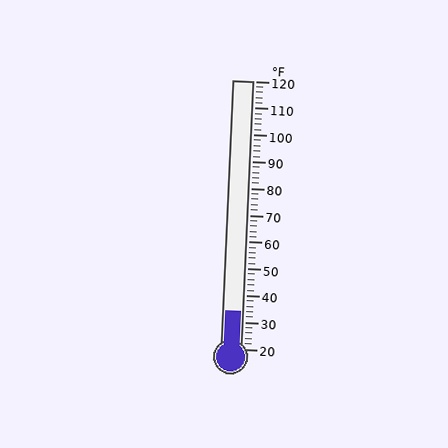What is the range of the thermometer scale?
The thermometer scale ranges from 20°F to 120°F.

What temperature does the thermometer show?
The thermometer shows approximately 34°F.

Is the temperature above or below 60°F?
The temperature is below 60°F.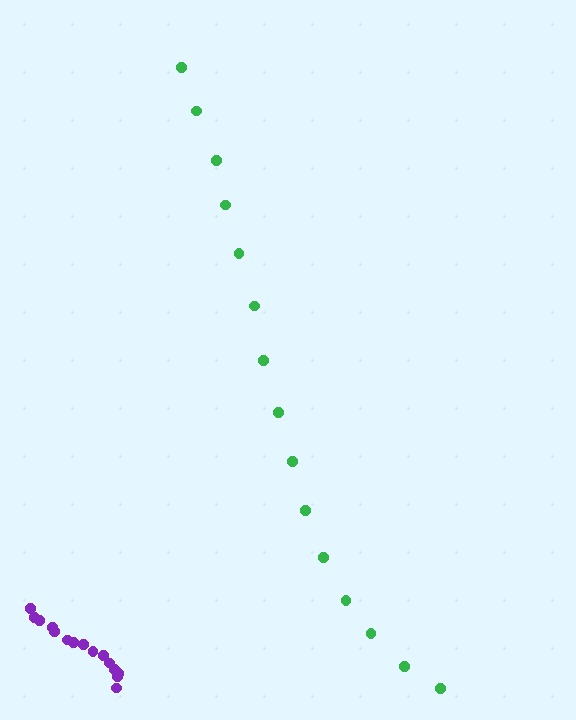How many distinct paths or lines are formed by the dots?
There are 2 distinct paths.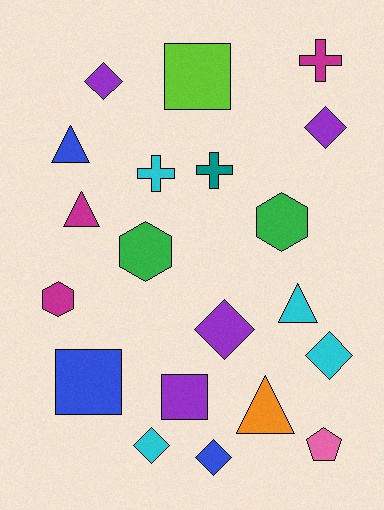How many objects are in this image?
There are 20 objects.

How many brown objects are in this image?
There are no brown objects.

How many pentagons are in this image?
There is 1 pentagon.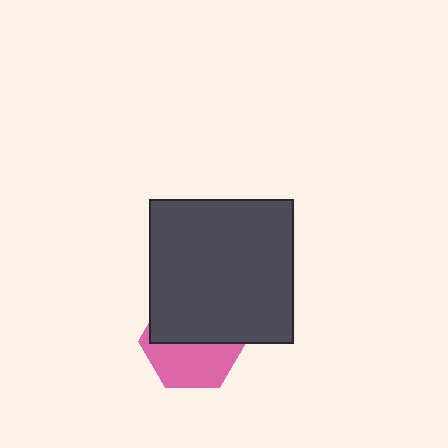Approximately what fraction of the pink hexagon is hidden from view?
Roughly 52% of the pink hexagon is hidden behind the dark gray square.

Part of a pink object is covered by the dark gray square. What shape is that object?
It is a hexagon.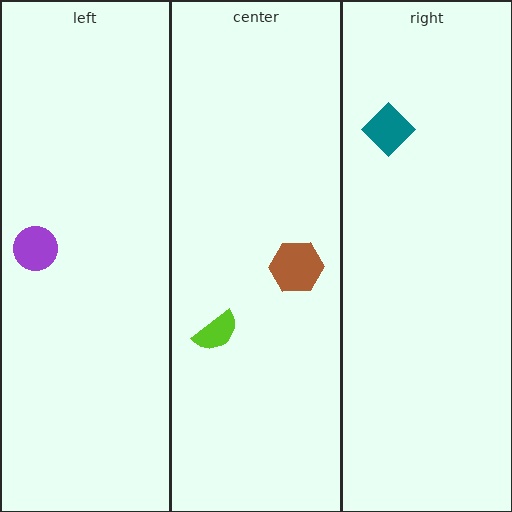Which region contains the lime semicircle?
The center region.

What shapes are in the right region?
The teal diamond.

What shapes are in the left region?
The purple circle.